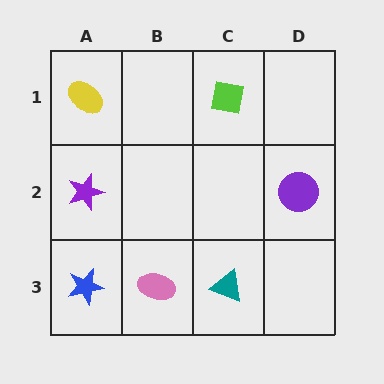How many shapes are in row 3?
3 shapes.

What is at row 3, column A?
A blue star.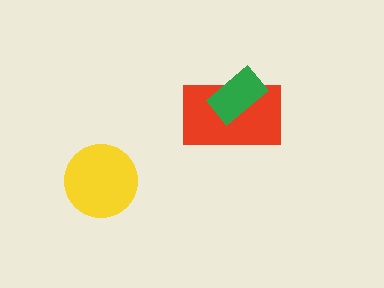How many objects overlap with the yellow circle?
0 objects overlap with the yellow circle.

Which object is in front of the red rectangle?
The green rectangle is in front of the red rectangle.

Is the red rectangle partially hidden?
Yes, it is partially covered by another shape.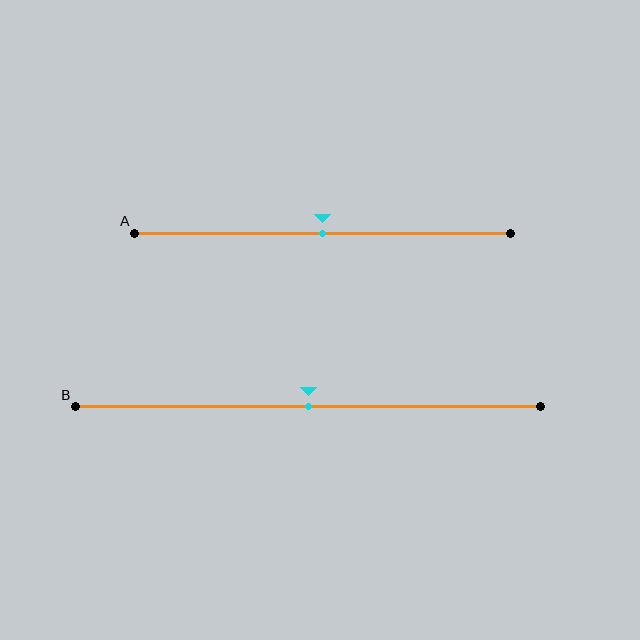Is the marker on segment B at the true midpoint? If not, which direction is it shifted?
Yes, the marker on segment B is at the true midpoint.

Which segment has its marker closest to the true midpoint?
Segment A has its marker closest to the true midpoint.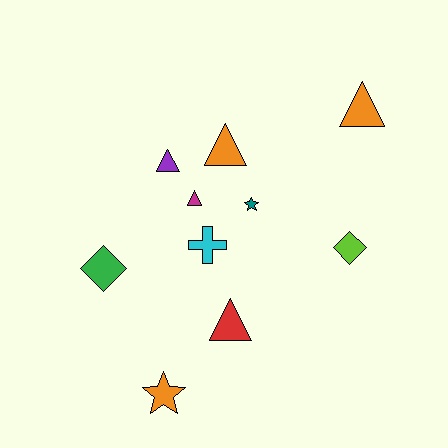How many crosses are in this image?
There is 1 cross.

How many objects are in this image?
There are 10 objects.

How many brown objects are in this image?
There are no brown objects.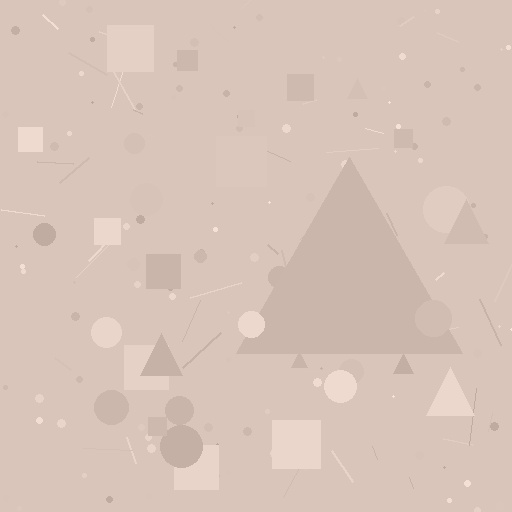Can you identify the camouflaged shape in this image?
The camouflaged shape is a triangle.